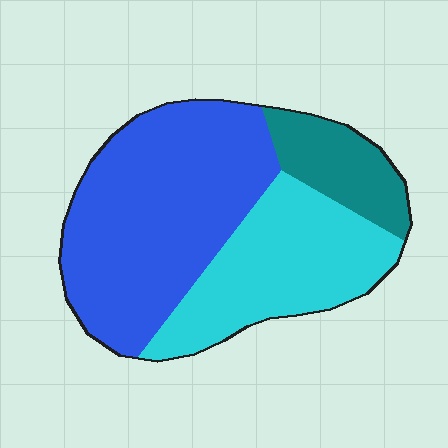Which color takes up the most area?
Blue, at roughly 50%.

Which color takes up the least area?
Teal, at roughly 15%.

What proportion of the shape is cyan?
Cyan covers about 35% of the shape.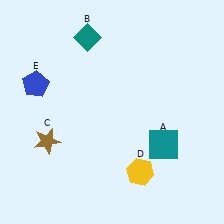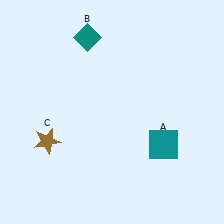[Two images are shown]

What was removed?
The blue pentagon (E), the yellow hexagon (D) were removed in Image 2.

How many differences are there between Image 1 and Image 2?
There are 2 differences between the two images.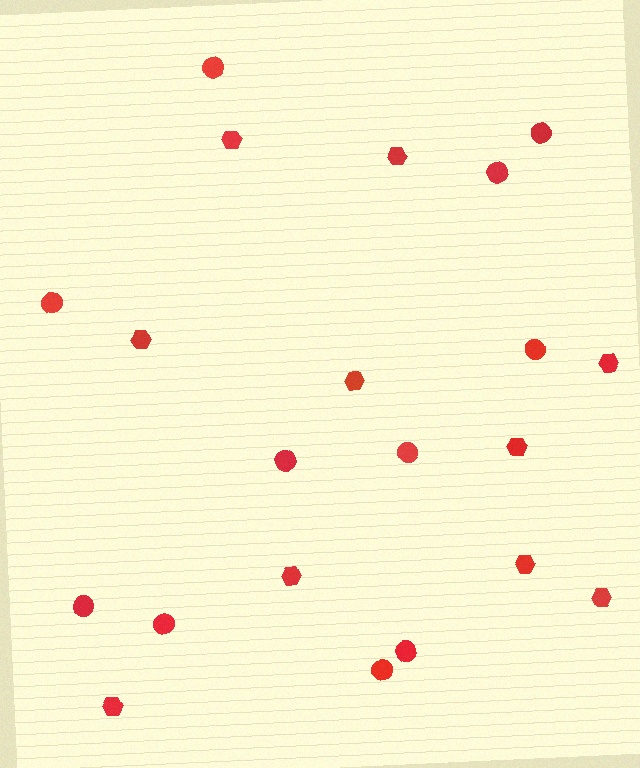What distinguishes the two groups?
There are 2 groups: one group of hexagons (10) and one group of circles (11).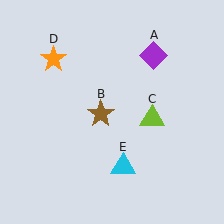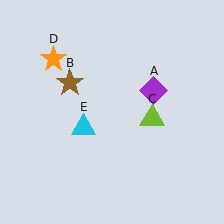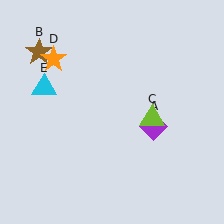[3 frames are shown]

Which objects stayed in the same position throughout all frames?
Lime triangle (object C) and orange star (object D) remained stationary.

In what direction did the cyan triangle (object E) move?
The cyan triangle (object E) moved up and to the left.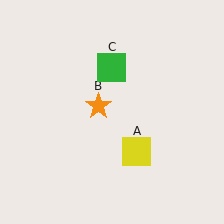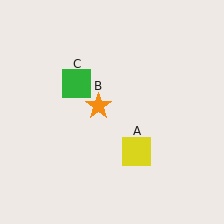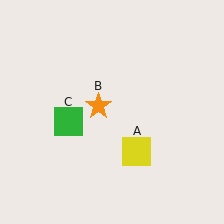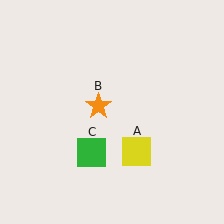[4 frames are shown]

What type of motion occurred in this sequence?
The green square (object C) rotated counterclockwise around the center of the scene.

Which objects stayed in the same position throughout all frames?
Yellow square (object A) and orange star (object B) remained stationary.